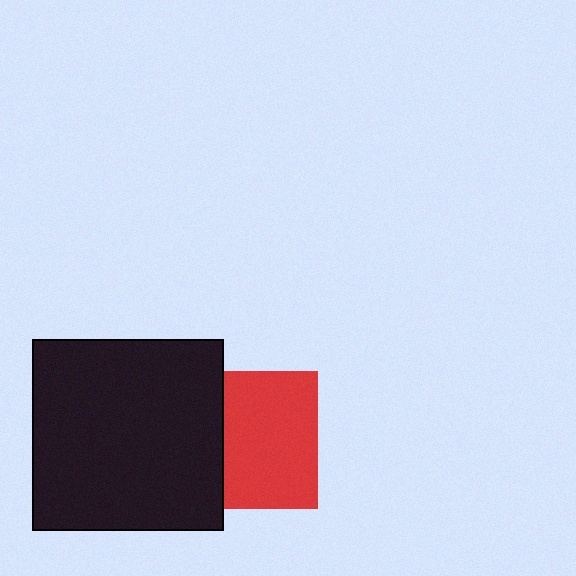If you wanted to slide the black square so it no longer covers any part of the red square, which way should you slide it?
Slide it left — that is the most direct way to separate the two shapes.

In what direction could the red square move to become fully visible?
The red square could move right. That would shift it out from behind the black square entirely.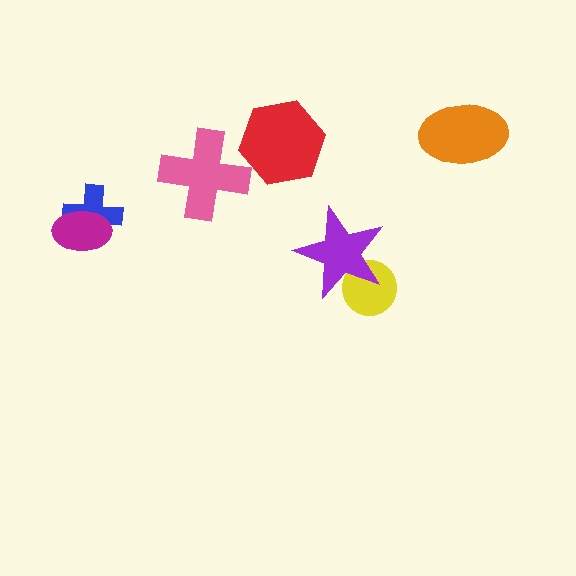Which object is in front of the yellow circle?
The purple star is in front of the yellow circle.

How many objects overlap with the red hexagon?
0 objects overlap with the red hexagon.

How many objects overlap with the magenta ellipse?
1 object overlaps with the magenta ellipse.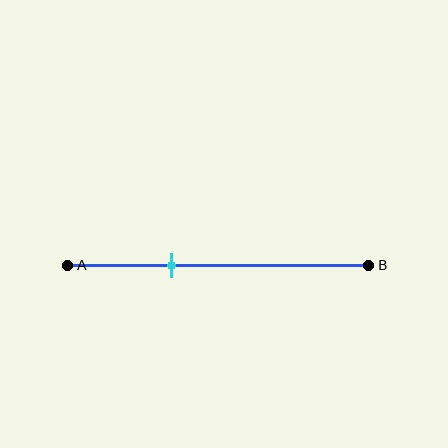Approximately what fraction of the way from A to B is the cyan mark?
The cyan mark is approximately 35% of the way from A to B.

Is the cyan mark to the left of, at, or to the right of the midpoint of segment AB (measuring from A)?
The cyan mark is to the left of the midpoint of segment AB.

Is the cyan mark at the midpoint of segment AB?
No, the mark is at about 35% from A, not at the 50% midpoint.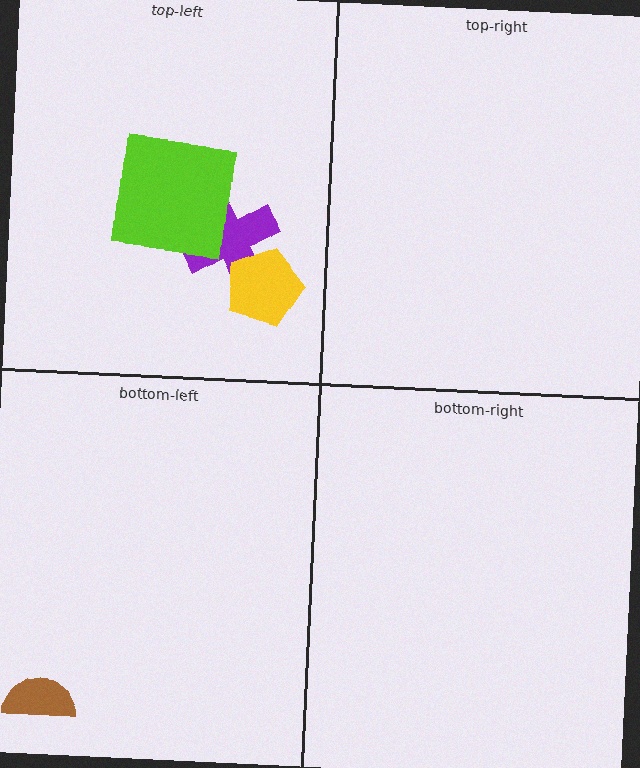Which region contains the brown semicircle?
The bottom-left region.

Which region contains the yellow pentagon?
The top-left region.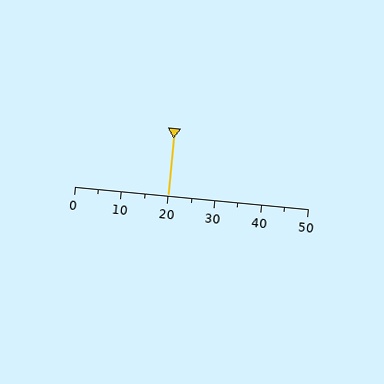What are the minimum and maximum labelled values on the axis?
The axis runs from 0 to 50.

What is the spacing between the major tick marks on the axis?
The major ticks are spaced 10 apart.